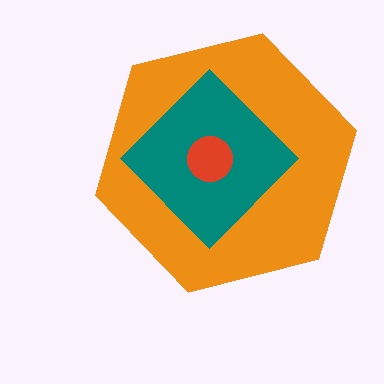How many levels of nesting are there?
3.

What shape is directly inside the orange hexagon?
The teal diamond.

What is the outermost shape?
The orange hexagon.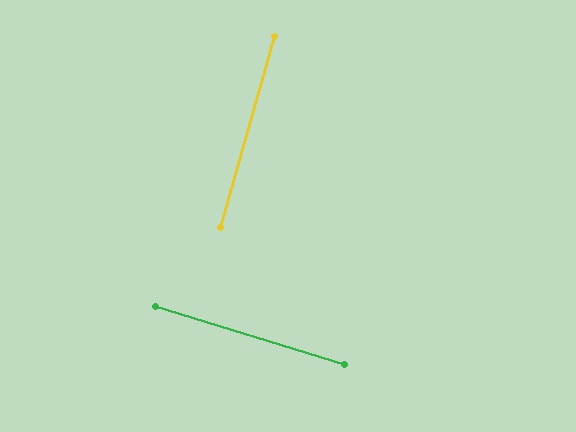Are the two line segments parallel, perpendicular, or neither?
Perpendicular — they meet at approximately 89°.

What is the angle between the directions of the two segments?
Approximately 89 degrees.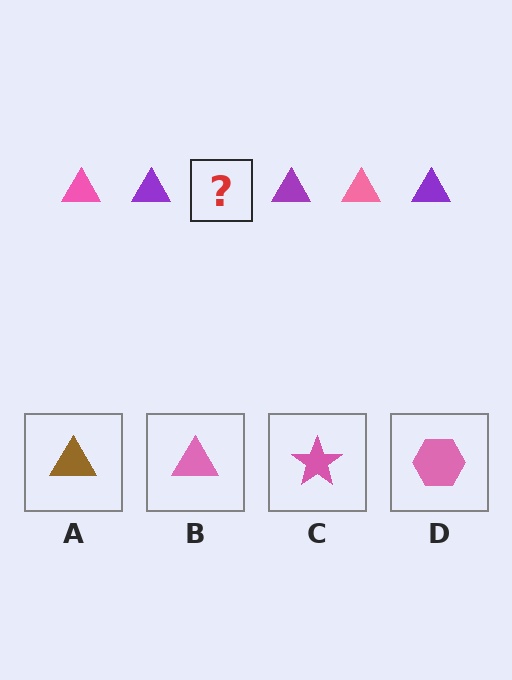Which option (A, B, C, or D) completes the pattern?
B.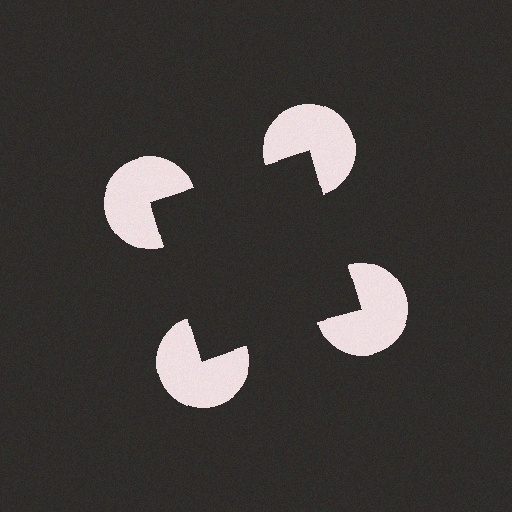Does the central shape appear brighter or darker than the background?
It typically appears slightly darker than the background, even though no actual brightness change is drawn.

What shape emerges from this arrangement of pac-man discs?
An illusory square — its edges are inferred from the aligned wedge cuts in the pac-man discs, not physically drawn.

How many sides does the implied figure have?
4 sides.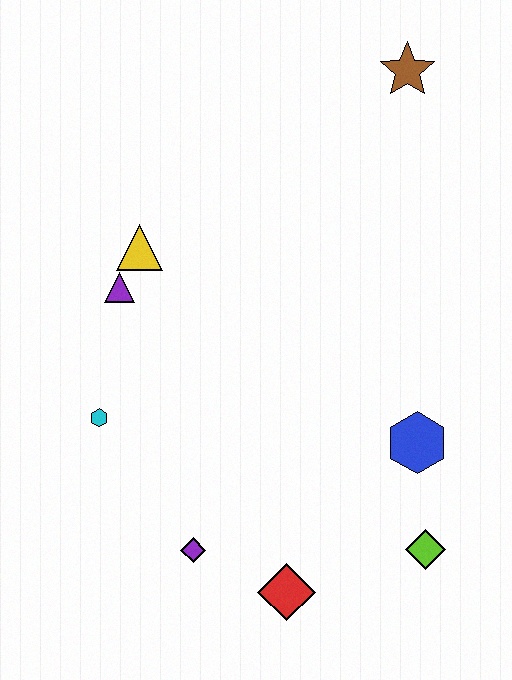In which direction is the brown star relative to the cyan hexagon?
The brown star is above the cyan hexagon.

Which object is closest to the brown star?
The yellow triangle is closest to the brown star.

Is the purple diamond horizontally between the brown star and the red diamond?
No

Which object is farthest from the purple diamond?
The brown star is farthest from the purple diamond.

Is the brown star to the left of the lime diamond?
Yes